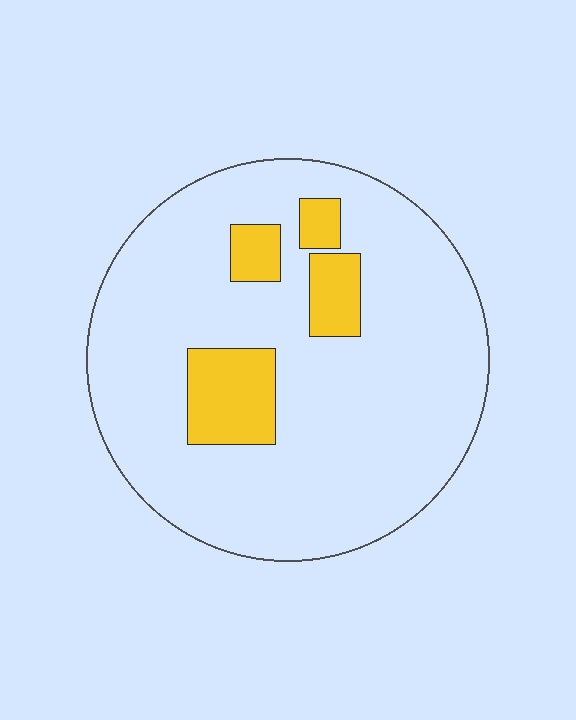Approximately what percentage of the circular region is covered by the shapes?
Approximately 15%.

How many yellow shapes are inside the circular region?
4.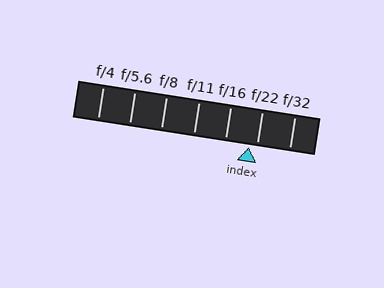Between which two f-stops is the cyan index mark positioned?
The index mark is between f/16 and f/22.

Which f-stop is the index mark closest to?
The index mark is closest to f/22.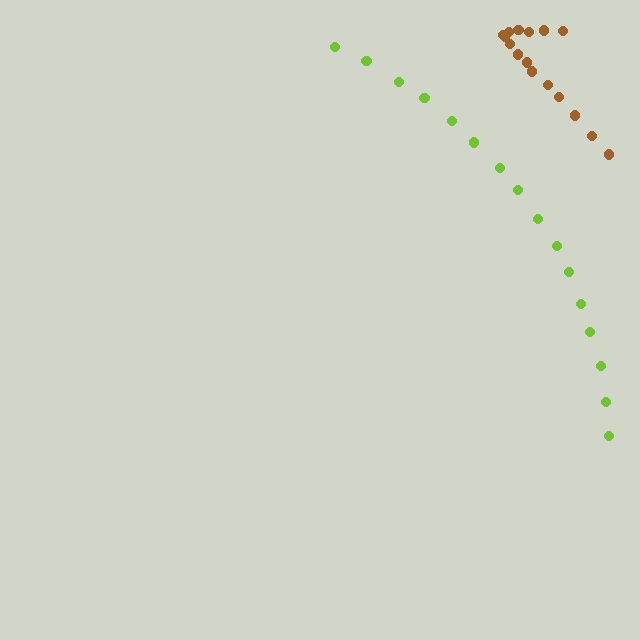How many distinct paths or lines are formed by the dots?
There are 2 distinct paths.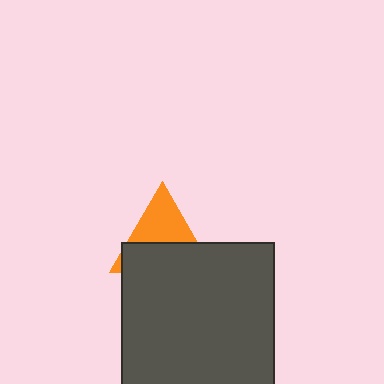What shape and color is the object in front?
The object in front is a dark gray square.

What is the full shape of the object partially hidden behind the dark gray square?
The partially hidden object is an orange triangle.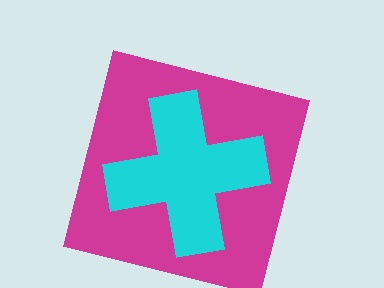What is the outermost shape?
The magenta square.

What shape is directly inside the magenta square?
The cyan cross.